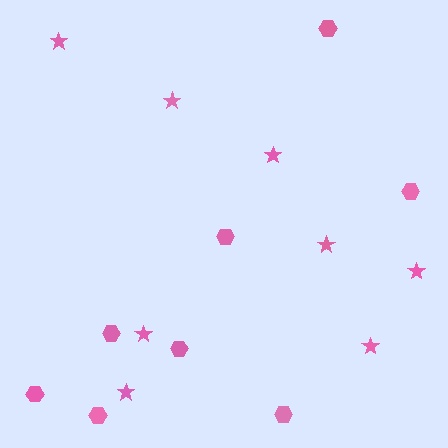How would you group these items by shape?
There are 2 groups: one group of hexagons (8) and one group of stars (8).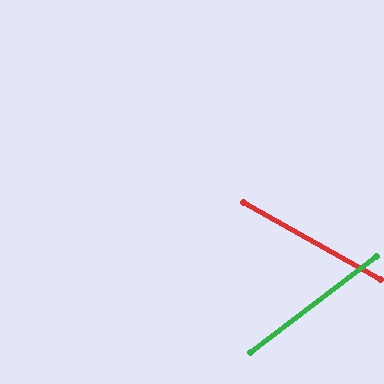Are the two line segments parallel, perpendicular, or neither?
Neither parallel nor perpendicular — they differ by about 67°.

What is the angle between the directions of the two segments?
Approximately 67 degrees.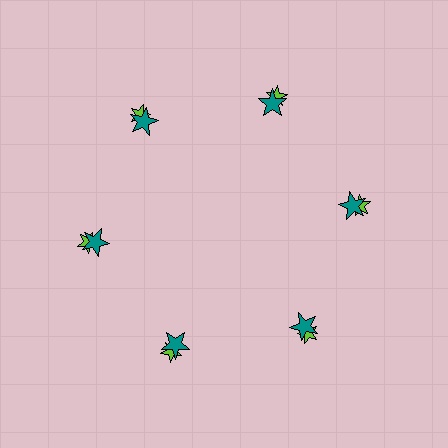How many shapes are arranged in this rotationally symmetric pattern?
There are 12 shapes, arranged in 6 groups of 2.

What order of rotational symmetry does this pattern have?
This pattern has 6-fold rotational symmetry.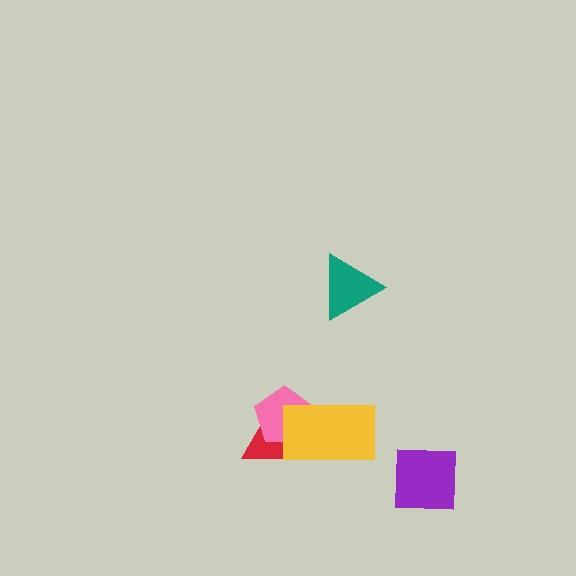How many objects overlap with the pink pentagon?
2 objects overlap with the pink pentagon.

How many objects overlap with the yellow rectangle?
2 objects overlap with the yellow rectangle.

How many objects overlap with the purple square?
0 objects overlap with the purple square.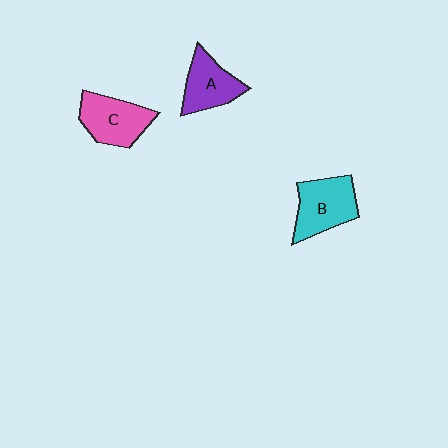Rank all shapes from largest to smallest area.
From largest to smallest: B (cyan), C (pink), A (purple).